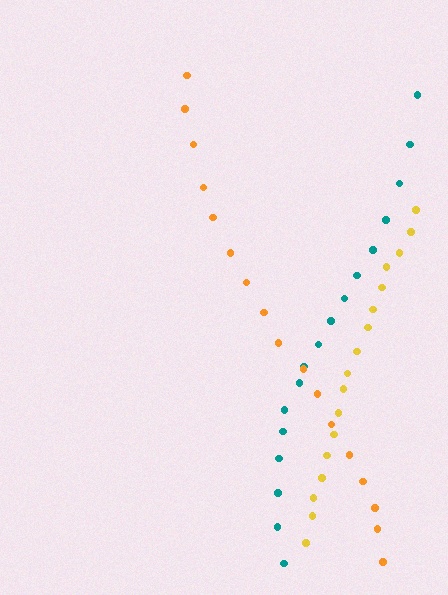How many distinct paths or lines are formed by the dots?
There are 3 distinct paths.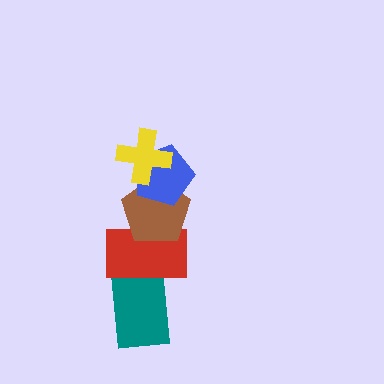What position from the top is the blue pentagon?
The blue pentagon is 2nd from the top.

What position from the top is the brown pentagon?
The brown pentagon is 3rd from the top.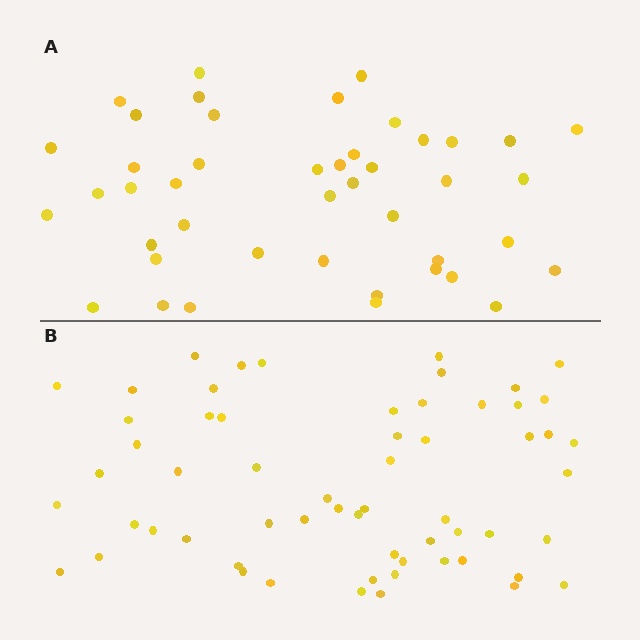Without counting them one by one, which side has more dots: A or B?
Region B (the bottom region) has more dots.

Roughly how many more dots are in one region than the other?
Region B has approximately 15 more dots than region A.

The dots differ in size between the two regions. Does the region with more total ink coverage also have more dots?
No. Region A has more total ink coverage because its dots are larger, but region B actually contains more individual dots. Total area can be misleading — the number of items is what matters here.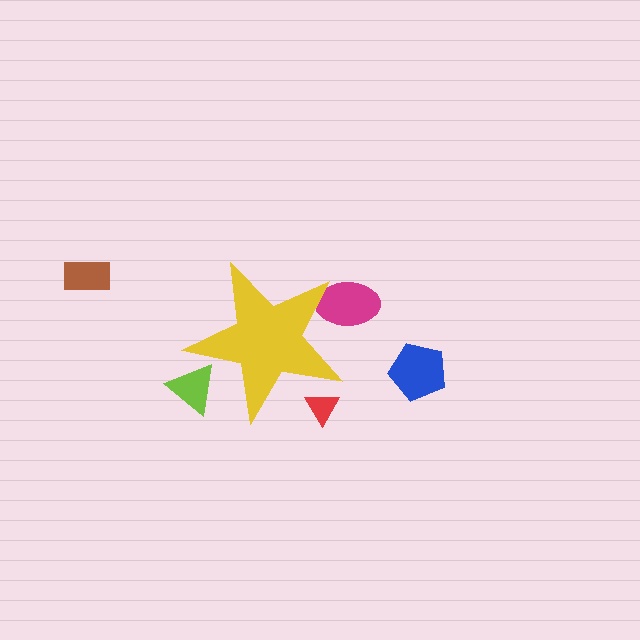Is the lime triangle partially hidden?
Yes, the lime triangle is partially hidden behind the yellow star.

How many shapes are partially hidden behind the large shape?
3 shapes are partially hidden.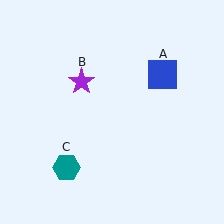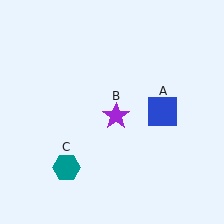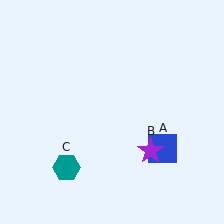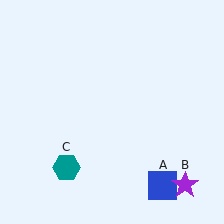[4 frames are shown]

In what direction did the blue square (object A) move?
The blue square (object A) moved down.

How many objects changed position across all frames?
2 objects changed position: blue square (object A), purple star (object B).